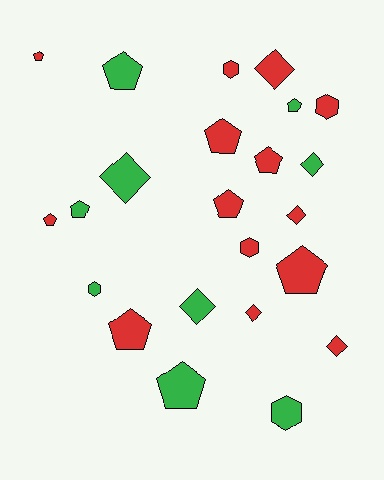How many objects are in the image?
There are 23 objects.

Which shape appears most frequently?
Pentagon, with 11 objects.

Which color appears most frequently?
Red, with 14 objects.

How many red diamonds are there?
There are 4 red diamonds.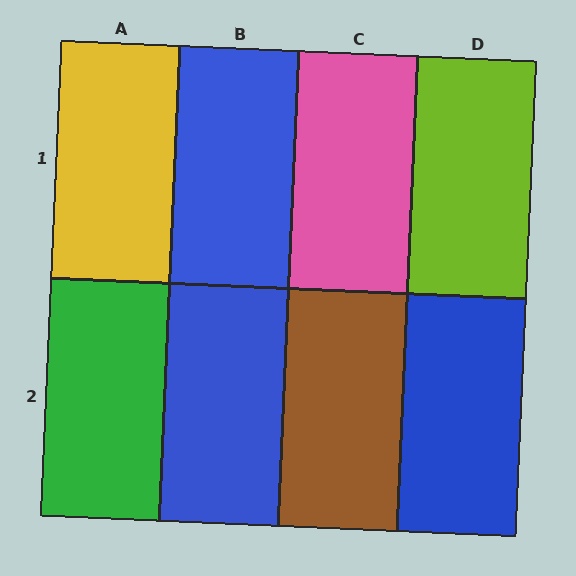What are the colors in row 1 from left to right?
Yellow, blue, pink, lime.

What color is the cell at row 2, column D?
Blue.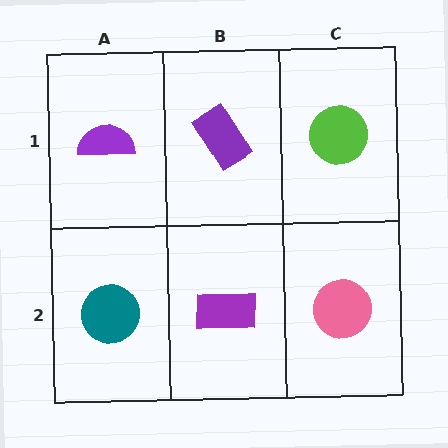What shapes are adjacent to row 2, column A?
A purple semicircle (row 1, column A), a purple rectangle (row 2, column B).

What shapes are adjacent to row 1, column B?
A purple rectangle (row 2, column B), a purple semicircle (row 1, column A), a lime circle (row 1, column C).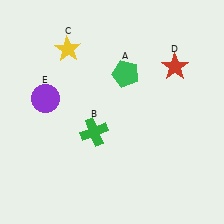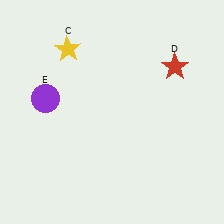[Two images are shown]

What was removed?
The green cross (B), the green pentagon (A) were removed in Image 2.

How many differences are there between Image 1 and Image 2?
There are 2 differences between the two images.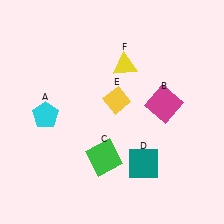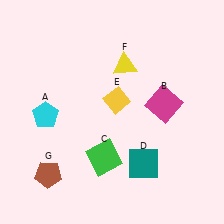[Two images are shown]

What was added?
A brown pentagon (G) was added in Image 2.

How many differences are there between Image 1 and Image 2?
There is 1 difference between the two images.